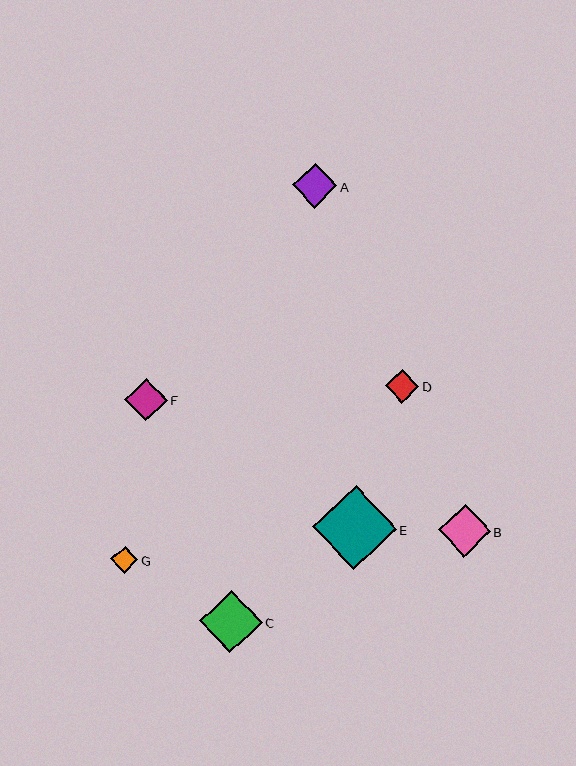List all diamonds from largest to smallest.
From largest to smallest: E, C, B, A, F, D, G.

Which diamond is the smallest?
Diamond G is the smallest with a size of approximately 27 pixels.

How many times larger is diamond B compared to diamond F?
Diamond B is approximately 1.2 times the size of diamond F.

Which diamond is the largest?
Diamond E is the largest with a size of approximately 84 pixels.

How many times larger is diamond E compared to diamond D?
Diamond E is approximately 2.5 times the size of diamond D.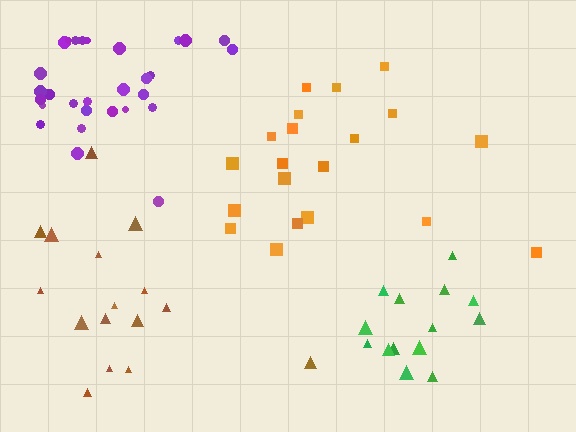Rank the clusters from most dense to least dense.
purple, green, orange, brown.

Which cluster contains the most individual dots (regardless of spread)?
Purple (30).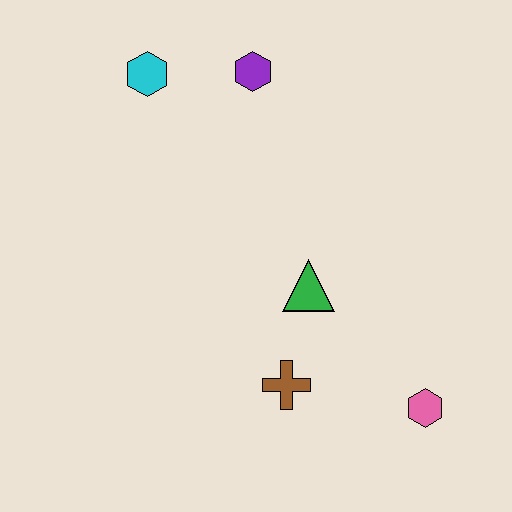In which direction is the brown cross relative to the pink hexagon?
The brown cross is to the left of the pink hexagon.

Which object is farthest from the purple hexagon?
The pink hexagon is farthest from the purple hexagon.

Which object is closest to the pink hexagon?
The brown cross is closest to the pink hexagon.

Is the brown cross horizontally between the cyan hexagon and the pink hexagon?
Yes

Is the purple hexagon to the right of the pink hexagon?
No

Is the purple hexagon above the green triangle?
Yes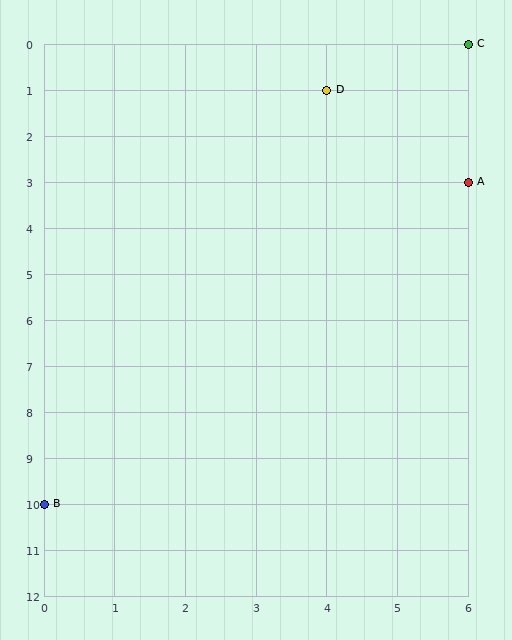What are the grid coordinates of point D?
Point D is at grid coordinates (4, 1).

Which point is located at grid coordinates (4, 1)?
Point D is at (4, 1).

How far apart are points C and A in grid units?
Points C and A are 3 rows apart.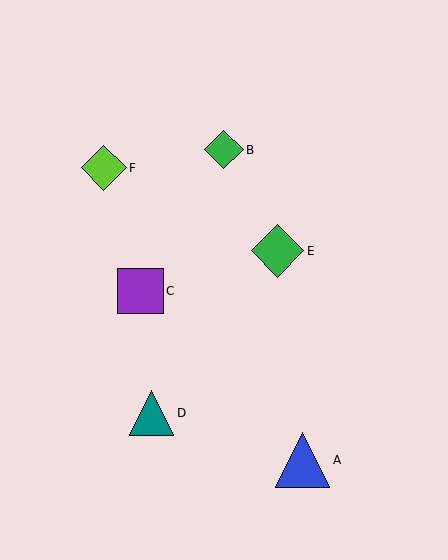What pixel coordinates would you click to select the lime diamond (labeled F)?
Click at (104, 168) to select the lime diamond F.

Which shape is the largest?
The blue triangle (labeled A) is the largest.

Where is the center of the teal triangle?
The center of the teal triangle is at (151, 413).